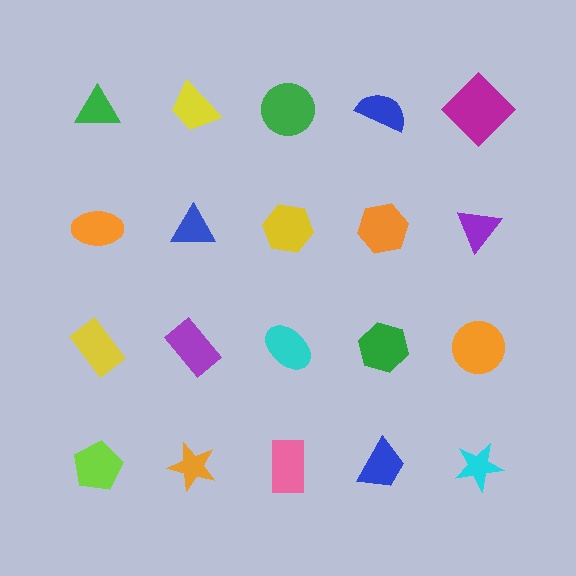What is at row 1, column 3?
A green circle.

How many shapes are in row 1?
5 shapes.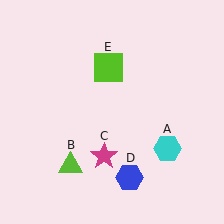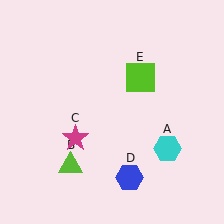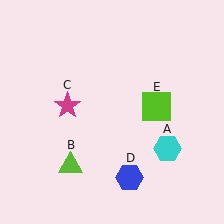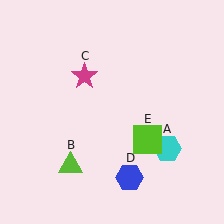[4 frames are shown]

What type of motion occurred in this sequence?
The magenta star (object C), lime square (object E) rotated clockwise around the center of the scene.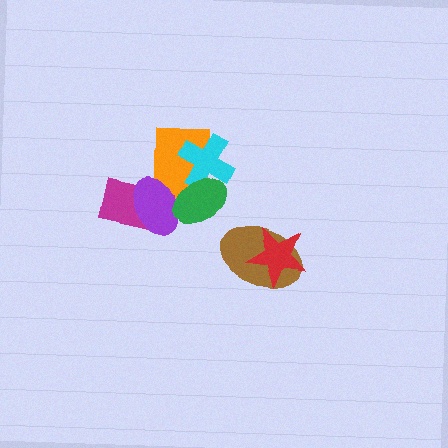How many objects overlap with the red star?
1 object overlaps with the red star.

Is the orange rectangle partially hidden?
Yes, it is partially covered by another shape.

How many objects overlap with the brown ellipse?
1 object overlaps with the brown ellipse.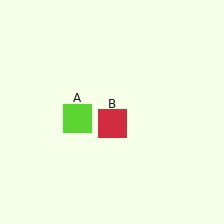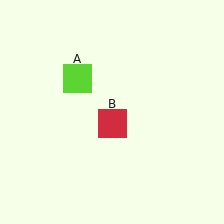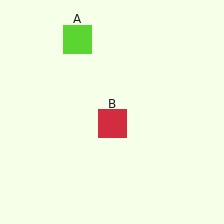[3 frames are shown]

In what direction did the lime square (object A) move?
The lime square (object A) moved up.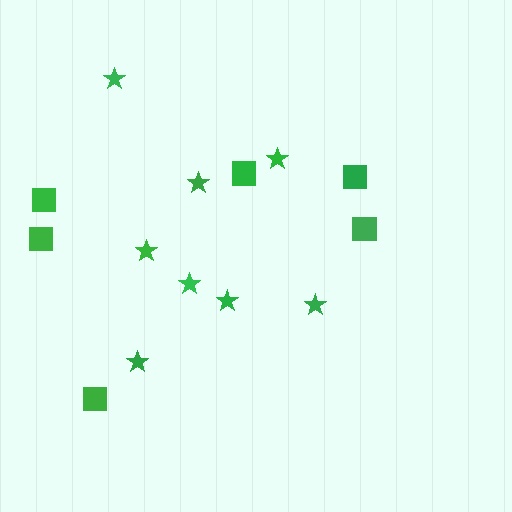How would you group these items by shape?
There are 2 groups: one group of squares (6) and one group of stars (8).